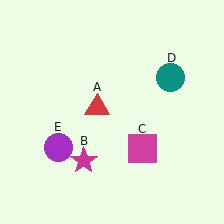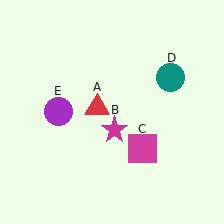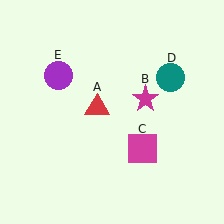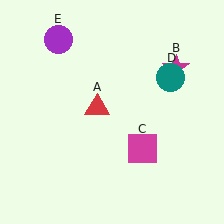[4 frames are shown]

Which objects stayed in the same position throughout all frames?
Red triangle (object A) and magenta square (object C) and teal circle (object D) remained stationary.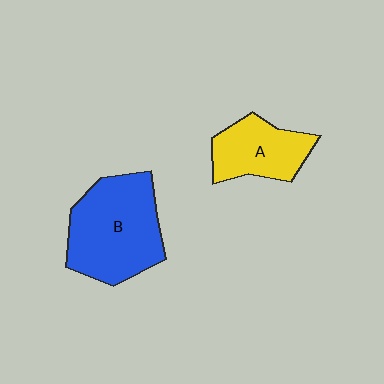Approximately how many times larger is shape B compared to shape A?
Approximately 1.7 times.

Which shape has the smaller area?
Shape A (yellow).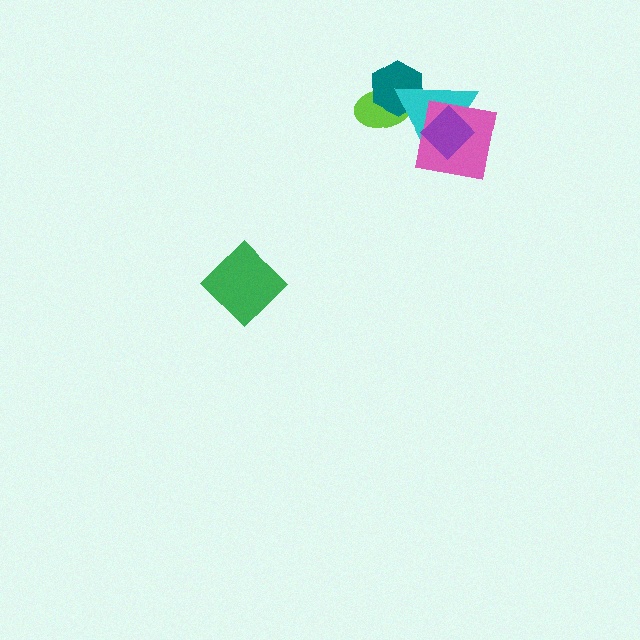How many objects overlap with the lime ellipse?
2 objects overlap with the lime ellipse.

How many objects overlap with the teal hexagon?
2 objects overlap with the teal hexagon.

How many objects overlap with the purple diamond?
2 objects overlap with the purple diamond.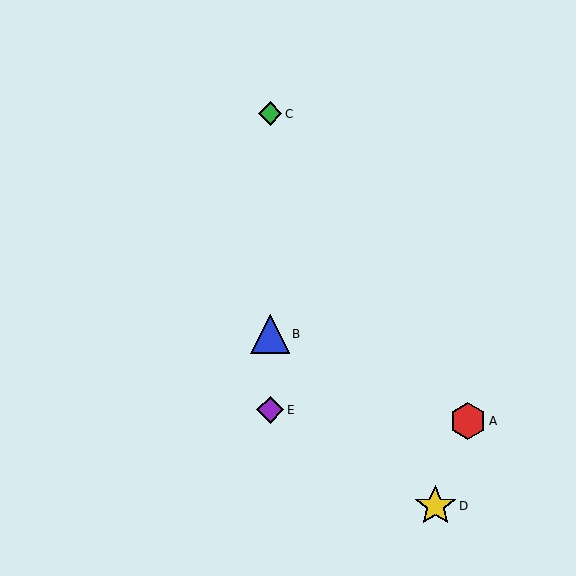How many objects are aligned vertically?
3 objects (B, C, E) are aligned vertically.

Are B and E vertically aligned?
Yes, both are at x≈270.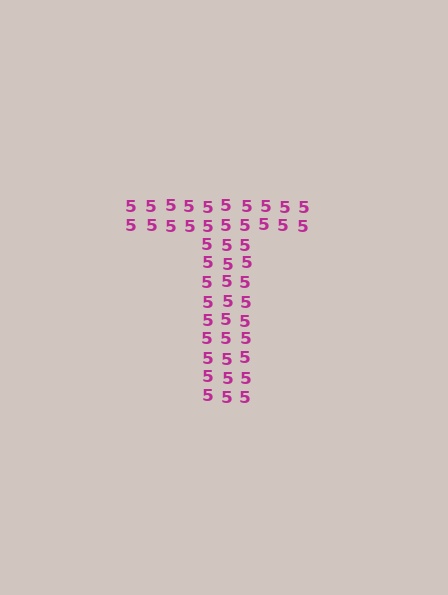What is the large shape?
The large shape is the letter T.